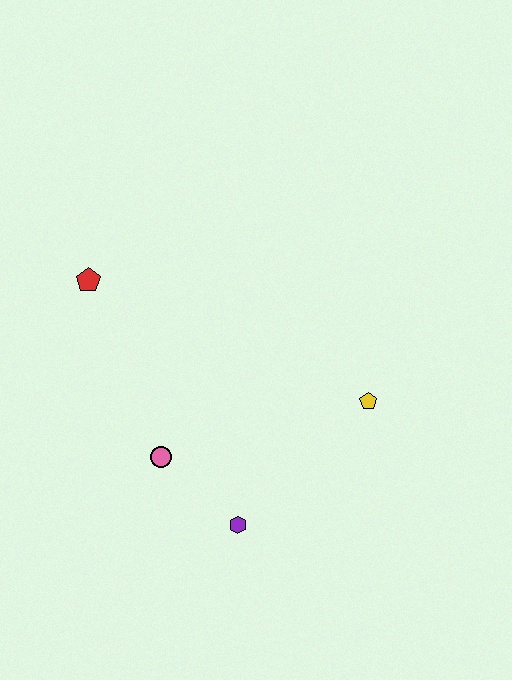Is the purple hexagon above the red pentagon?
No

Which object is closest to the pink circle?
The purple hexagon is closest to the pink circle.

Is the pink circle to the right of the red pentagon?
Yes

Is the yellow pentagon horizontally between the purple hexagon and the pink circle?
No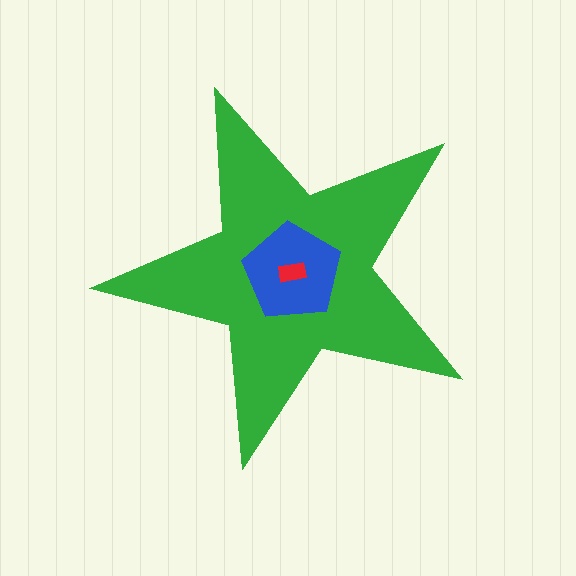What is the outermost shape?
The green star.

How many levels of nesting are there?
3.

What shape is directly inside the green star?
The blue pentagon.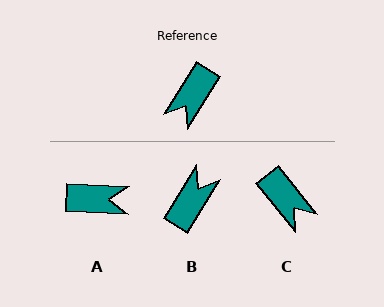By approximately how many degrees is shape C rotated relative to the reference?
Approximately 70 degrees counter-clockwise.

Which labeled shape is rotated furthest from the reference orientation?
B, about 179 degrees away.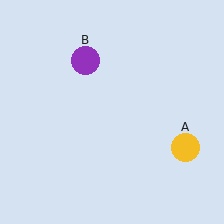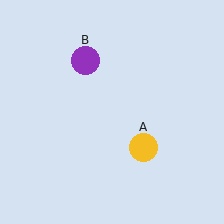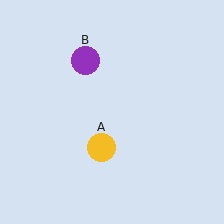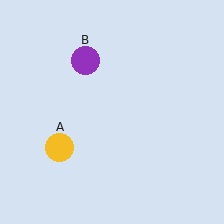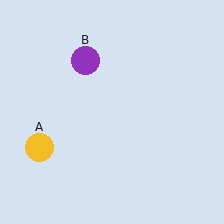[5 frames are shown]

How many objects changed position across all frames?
1 object changed position: yellow circle (object A).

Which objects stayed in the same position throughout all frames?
Purple circle (object B) remained stationary.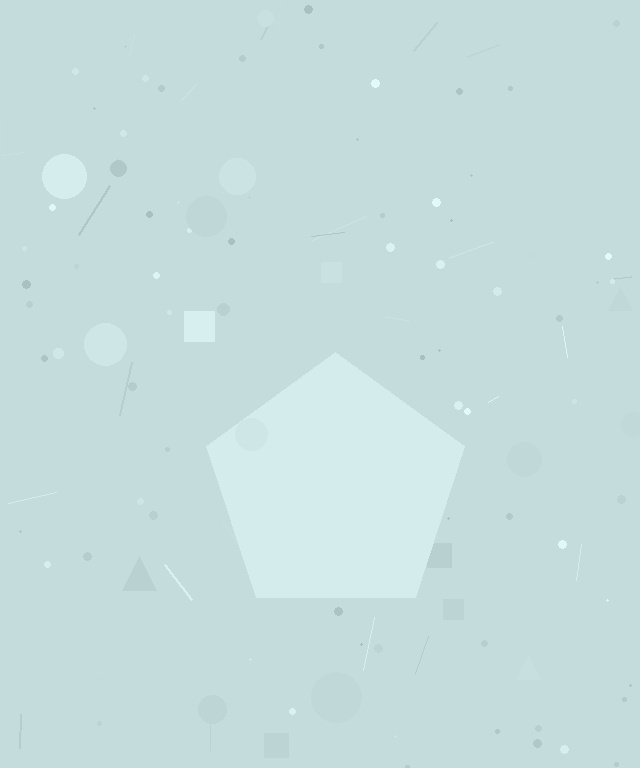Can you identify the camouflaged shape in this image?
The camouflaged shape is a pentagon.